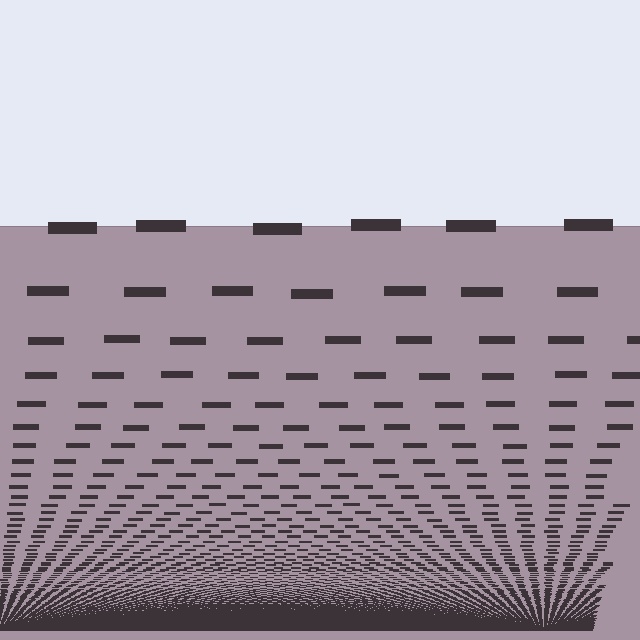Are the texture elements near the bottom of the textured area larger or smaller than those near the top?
Smaller. The gradient is inverted — elements near the bottom are smaller and denser.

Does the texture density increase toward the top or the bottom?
Density increases toward the bottom.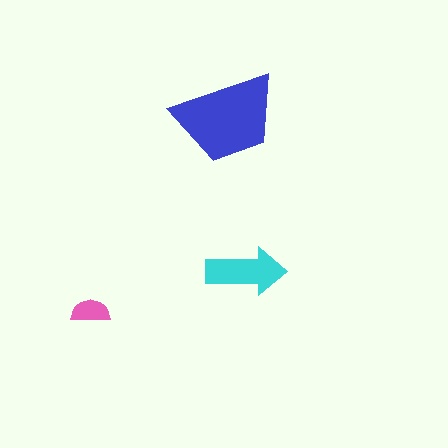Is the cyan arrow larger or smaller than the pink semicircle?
Larger.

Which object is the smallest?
The pink semicircle.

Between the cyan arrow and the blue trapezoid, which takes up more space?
The blue trapezoid.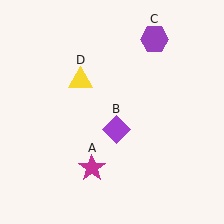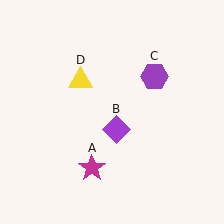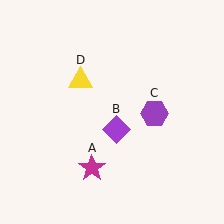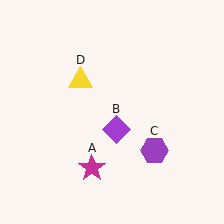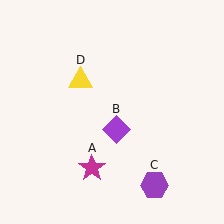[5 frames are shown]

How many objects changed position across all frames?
1 object changed position: purple hexagon (object C).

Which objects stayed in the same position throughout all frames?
Magenta star (object A) and purple diamond (object B) and yellow triangle (object D) remained stationary.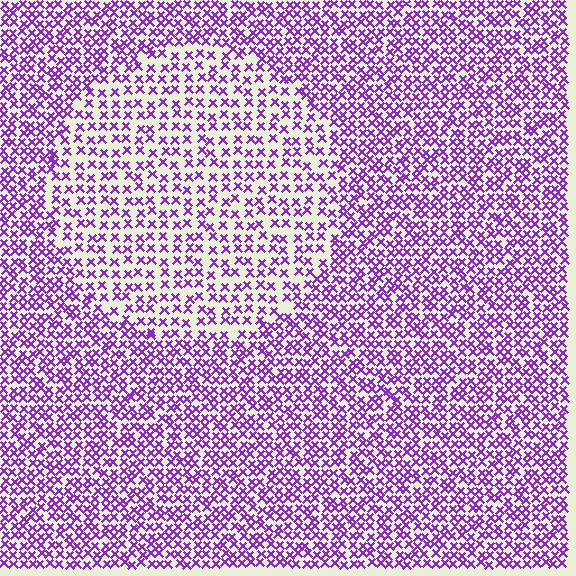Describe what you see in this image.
The image contains small purple elements arranged at two different densities. A circle-shaped region is visible where the elements are less densely packed than the surrounding area.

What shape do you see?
I see a circle.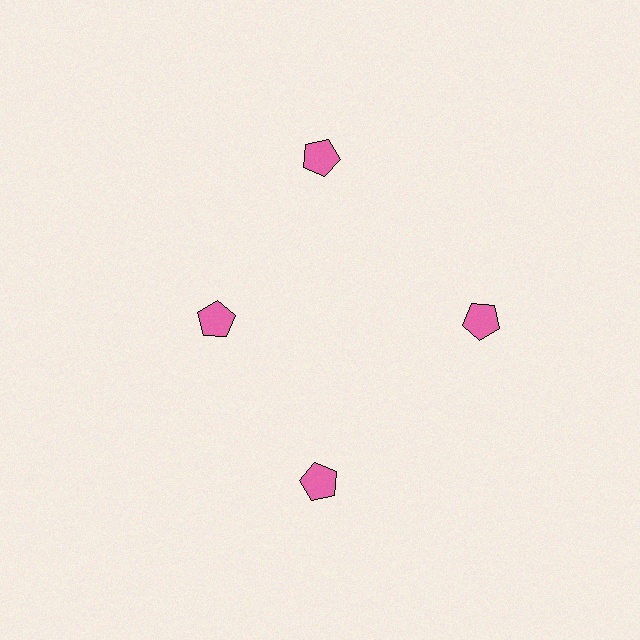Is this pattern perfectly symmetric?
No. The 4 pink pentagons are arranged in a ring, but one element near the 9 o'clock position is pulled inward toward the center, breaking the 4-fold rotational symmetry.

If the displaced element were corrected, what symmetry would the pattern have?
It would have 4-fold rotational symmetry — the pattern would map onto itself every 90 degrees.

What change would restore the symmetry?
The symmetry would be restored by moving it outward, back onto the ring so that all 4 pentagons sit at equal angles and equal distance from the center.